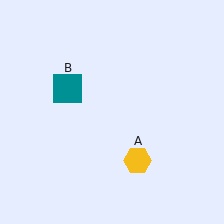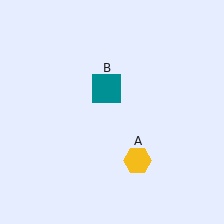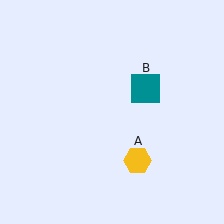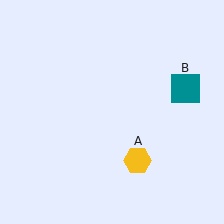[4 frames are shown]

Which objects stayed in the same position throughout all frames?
Yellow hexagon (object A) remained stationary.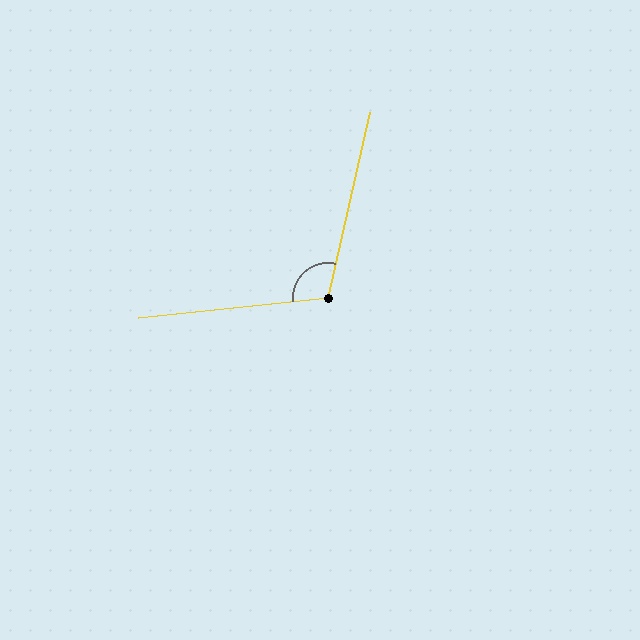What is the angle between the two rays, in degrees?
Approximately 109 degrees.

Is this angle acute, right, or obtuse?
It is obtuse.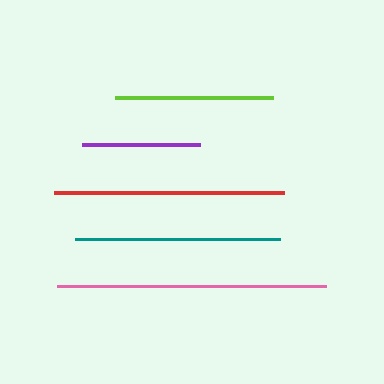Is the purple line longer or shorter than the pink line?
The pink line is longer than the purple line.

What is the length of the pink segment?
The pink segment is approximately 269 pixels long.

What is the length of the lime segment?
The lime segment is approximately 158 pixels long.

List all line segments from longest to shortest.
From longest to shortest: pink, red, teal, lime, purple.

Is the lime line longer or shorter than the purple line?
The lime line is longer than the purple line.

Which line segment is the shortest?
The purple line is the shortest at approximately 118 pixels.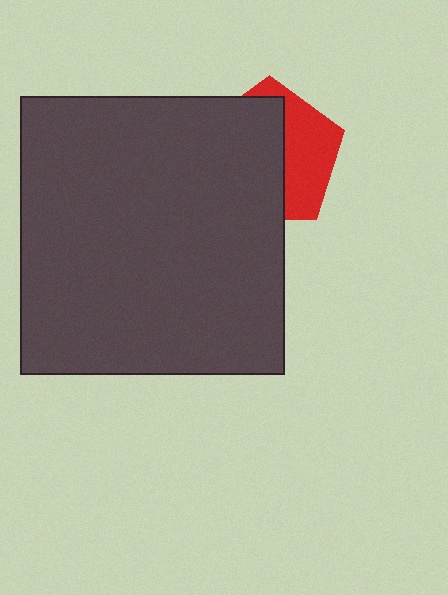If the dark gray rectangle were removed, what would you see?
You would see the complete red pentagon.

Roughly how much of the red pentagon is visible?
A small part of it is visible (roughly 39%).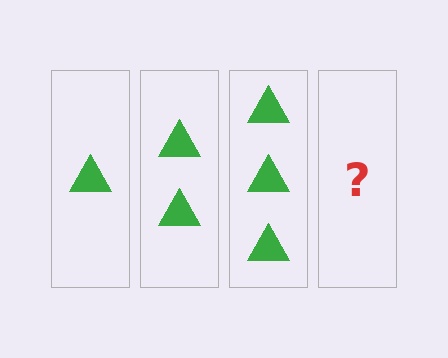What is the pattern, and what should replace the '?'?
The pattern is that each step adds one more triangle. The '?' should be 4 triangles.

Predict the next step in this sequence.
The next step is 4 triangles.